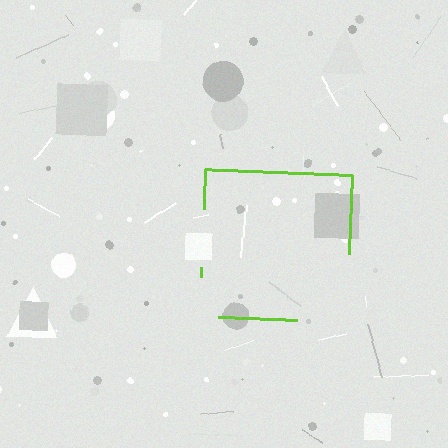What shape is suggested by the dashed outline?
The dashed outline suggests a square.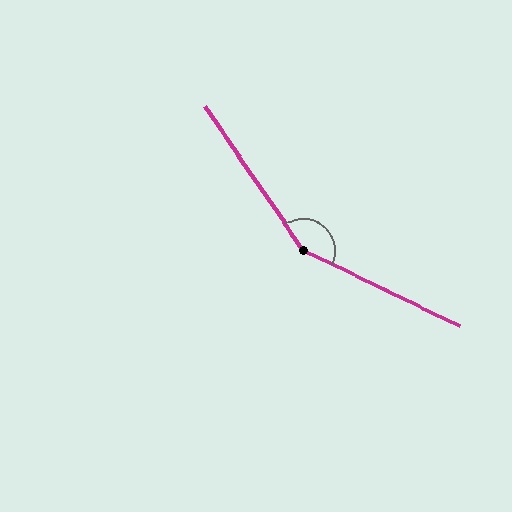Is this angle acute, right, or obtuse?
It is obtuse.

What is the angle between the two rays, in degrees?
Approximately 150 degrees.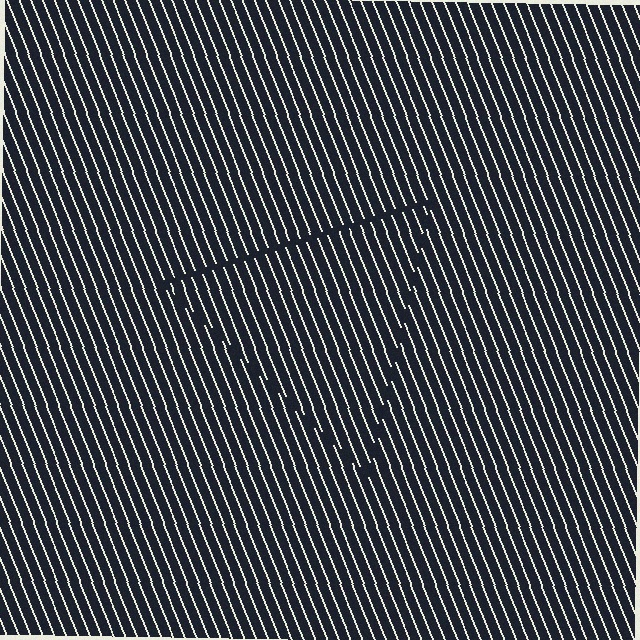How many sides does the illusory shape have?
3 sides — the line-ends trace a triangle.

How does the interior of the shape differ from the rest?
The interior of the shape contains the same grating, shifted by half a period — the contour is defined by the phase discontinuity where line-ends from the inner and outer gratings abut.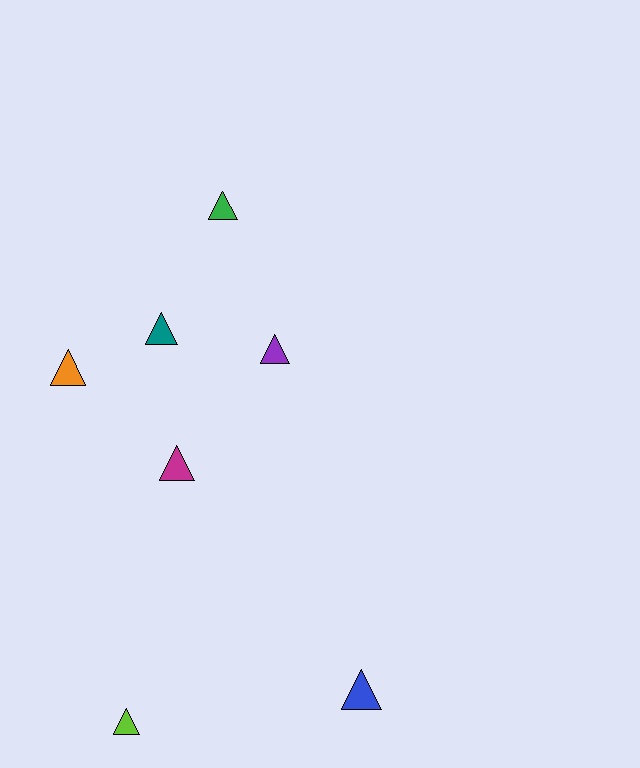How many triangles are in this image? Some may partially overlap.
There are 7 triangles.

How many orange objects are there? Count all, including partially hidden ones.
There is 1 orange object.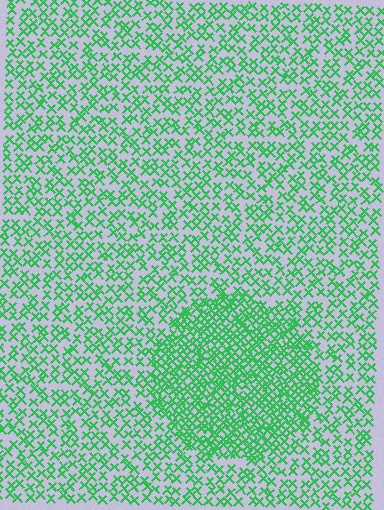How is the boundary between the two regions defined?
The boundary is defined by a change in element density (approximately 2.0x ratio). All elements are the same color, size, and shape.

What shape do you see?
I see a circle.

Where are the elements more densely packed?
The elements are more densely packed inside the circle boundary.